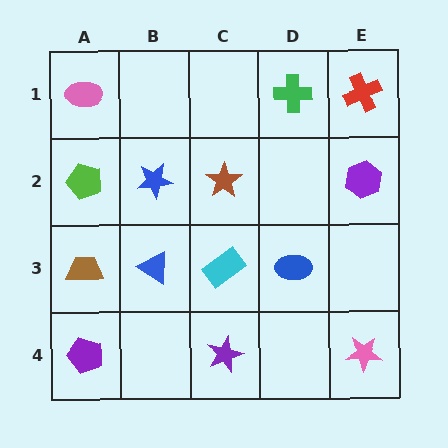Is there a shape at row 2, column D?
No, that cell is empty.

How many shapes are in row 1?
3 shapes.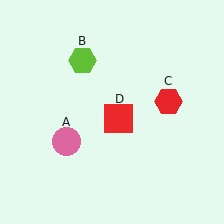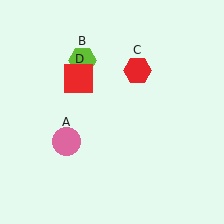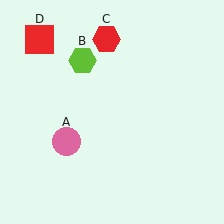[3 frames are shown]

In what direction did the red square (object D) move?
The red square (object D) moved up and to the left.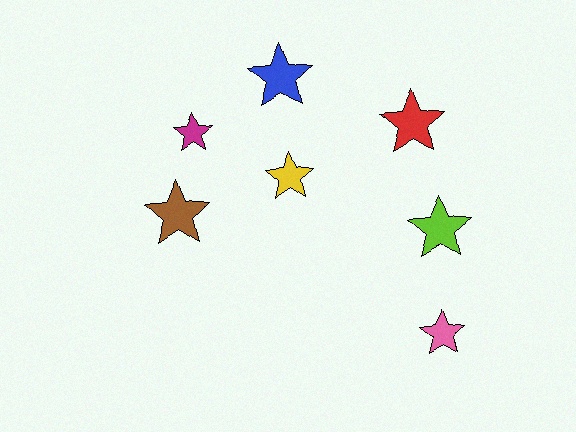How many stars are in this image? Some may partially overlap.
There are 7 stars.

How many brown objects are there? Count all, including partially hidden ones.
There is 1 brown object.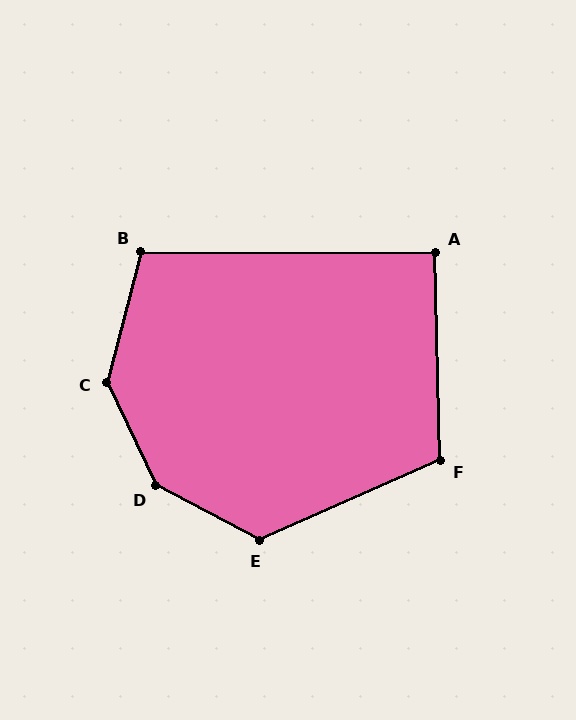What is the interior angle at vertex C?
Approximately 140 degrees (obtuse).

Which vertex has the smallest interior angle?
A, at approximately 91 degrees.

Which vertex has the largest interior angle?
D, at approximately 143 degrees.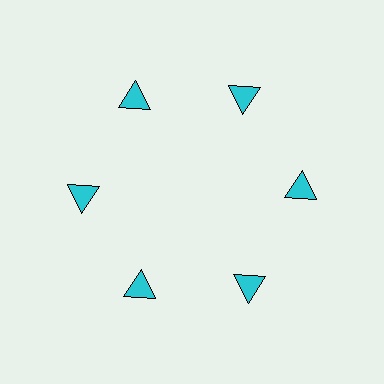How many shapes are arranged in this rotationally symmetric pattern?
There are 6 shapes, arranged in 6 groups of 1.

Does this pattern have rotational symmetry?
Yes, this pattern has 6-fold rotational symmetry. It looks the same after rotating 60 degrees around the center.